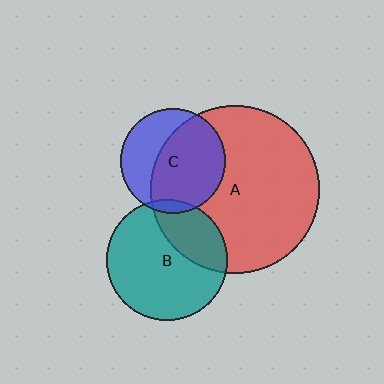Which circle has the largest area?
Circle A (red).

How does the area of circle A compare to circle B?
Approximately 1.9 times.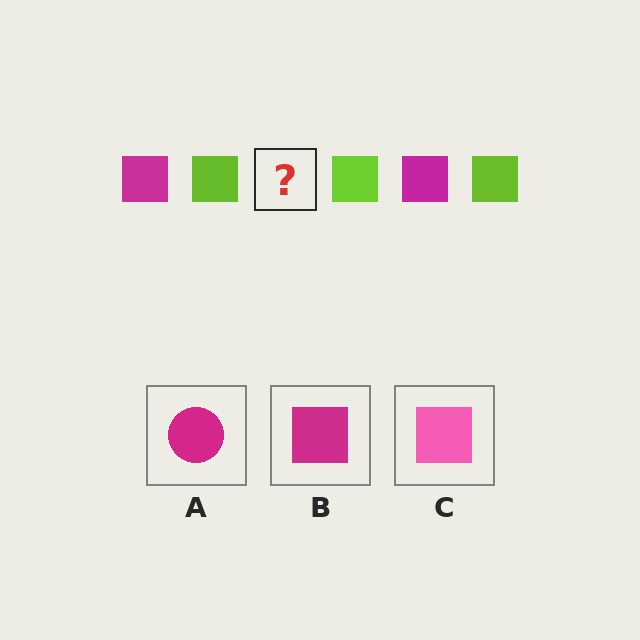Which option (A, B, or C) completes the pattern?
B.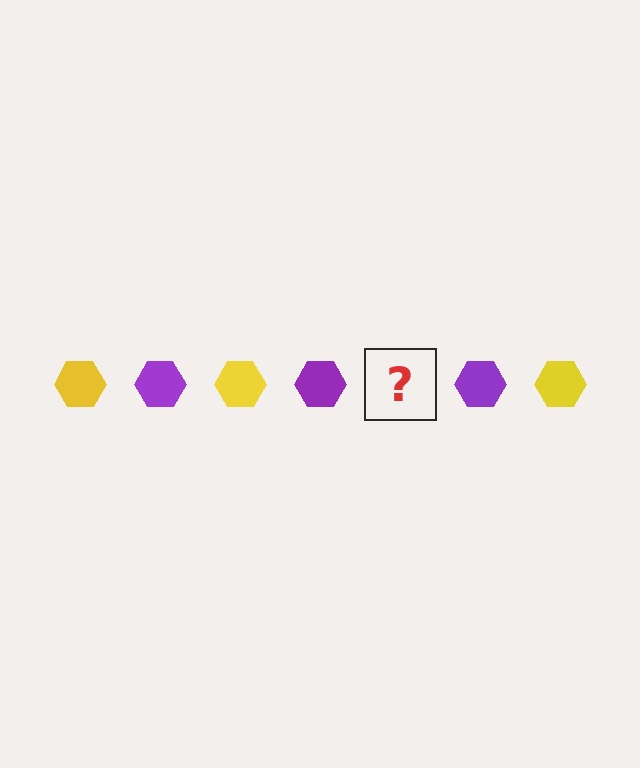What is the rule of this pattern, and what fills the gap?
The rule is that the pattern cycles through yellow, purple hexagons. The gap should be filled with a yellow hexagon.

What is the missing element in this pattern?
The missing element is a yellow hexagon.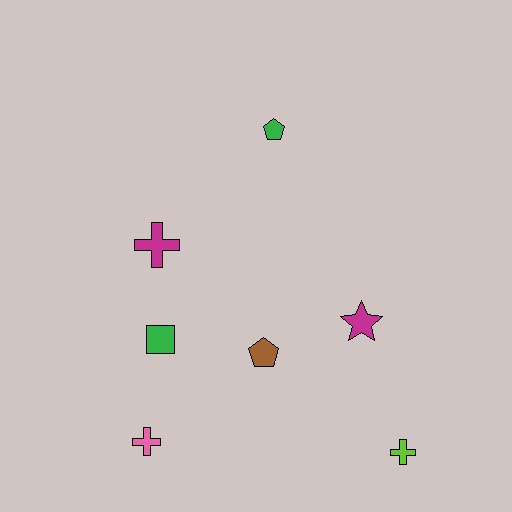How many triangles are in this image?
There are no triangles.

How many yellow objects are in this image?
There are no yellow objects.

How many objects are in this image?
There are 7 objects.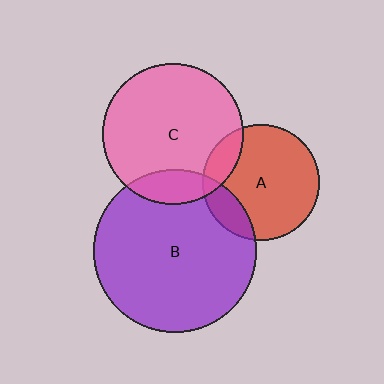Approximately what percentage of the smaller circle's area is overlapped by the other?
Approximately 15%.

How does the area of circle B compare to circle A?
Approximately 2.0 times.